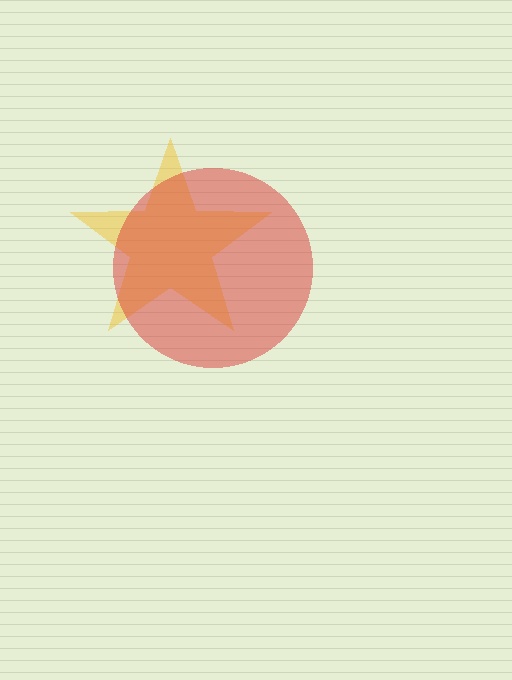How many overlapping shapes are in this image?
There are 2 overlapping shapes in the image.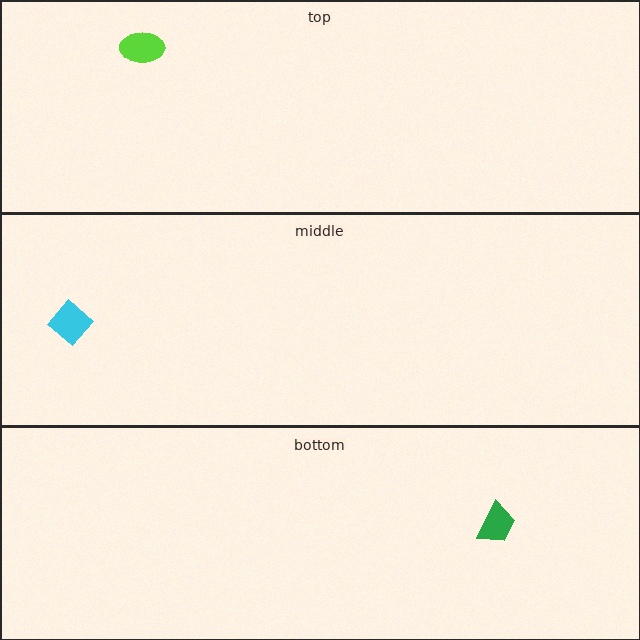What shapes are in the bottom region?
The green trapezoid.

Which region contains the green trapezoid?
The bottom region.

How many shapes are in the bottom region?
1.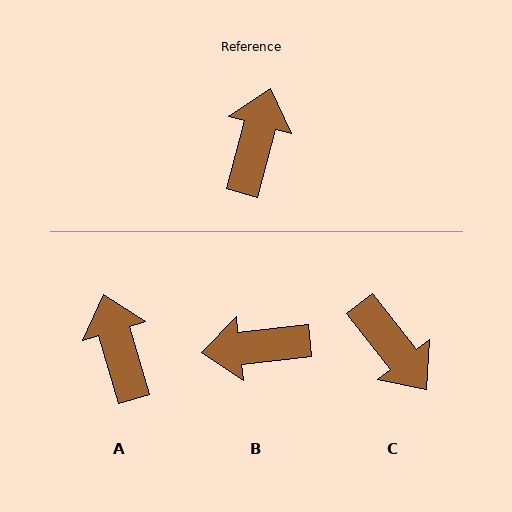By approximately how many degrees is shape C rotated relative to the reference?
Approximately 127 degrees clockwise.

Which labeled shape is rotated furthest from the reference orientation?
C, about 127 degrees away.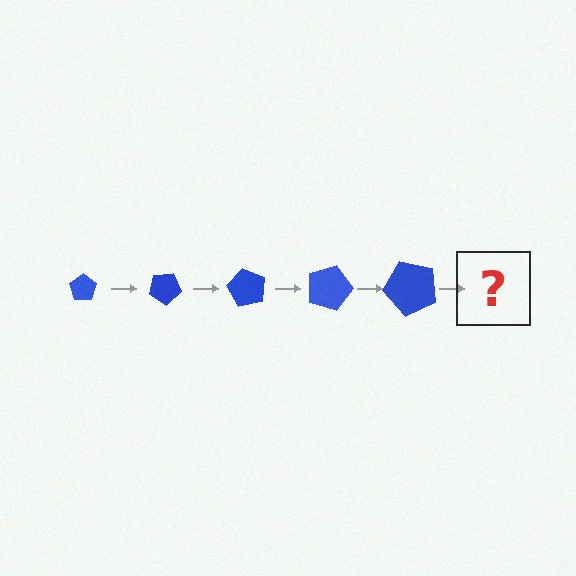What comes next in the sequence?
The next element should be a pentagon, larger than the previous one and rotated 150 degrees from the start.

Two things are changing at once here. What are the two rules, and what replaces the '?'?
The two rules are that the pentagon grows larger each step and it rotates 30 degrees each step. The '?' should be a pentagon, larger than the previous one and rotated 150 degrees from the start.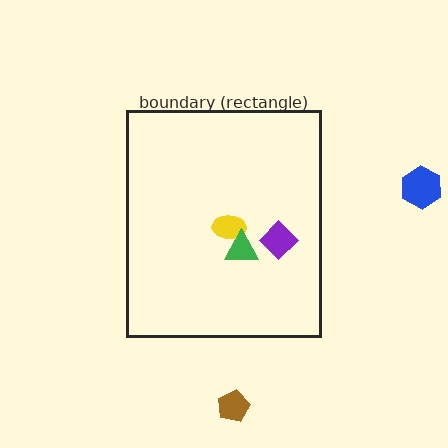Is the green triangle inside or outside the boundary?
Inside.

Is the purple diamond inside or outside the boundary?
Inside.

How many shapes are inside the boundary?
3 inside, 2 outside.